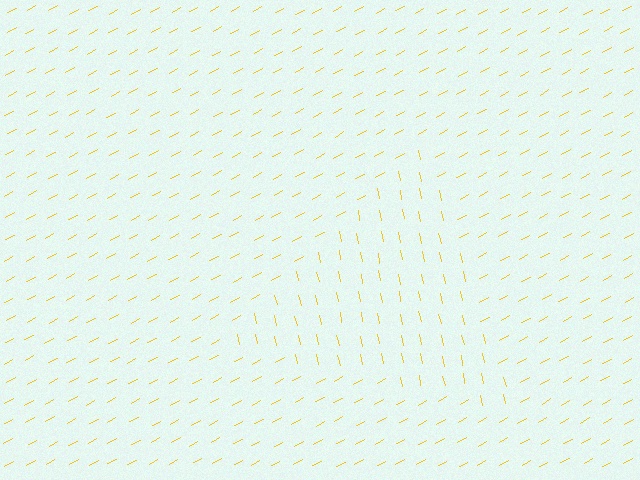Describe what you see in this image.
The image is filled with small yellow line segments. A triangle region in the image has lines oriented differently from the surrounding lines, creating a visible texture boundary.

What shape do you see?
I see a triangle.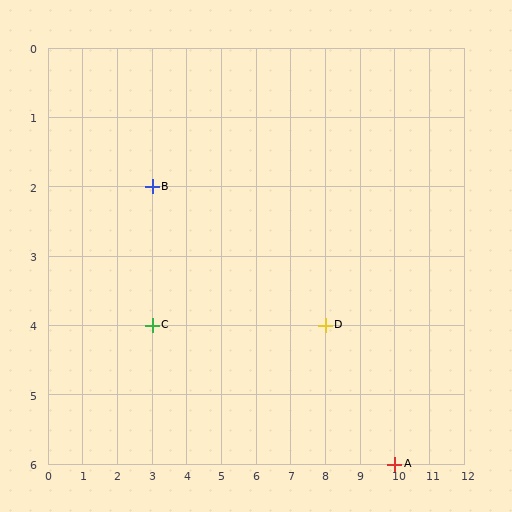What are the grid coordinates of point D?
Point D is at grid coordinates (8, 4).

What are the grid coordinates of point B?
Point B is at grid coordinates (3, 2).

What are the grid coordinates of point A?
Point A is at grid coordinates (10, 6).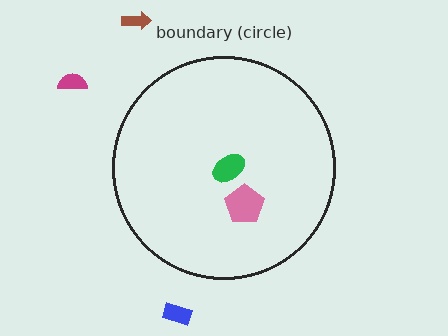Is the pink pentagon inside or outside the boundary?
Inside.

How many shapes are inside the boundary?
2 inside, 3 outside.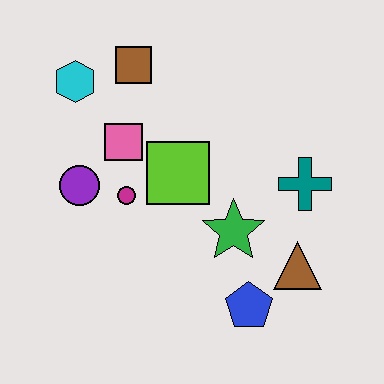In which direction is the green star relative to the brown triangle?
The green star is to the left of the brown triangle.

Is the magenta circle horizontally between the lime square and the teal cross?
No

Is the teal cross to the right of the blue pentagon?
Yes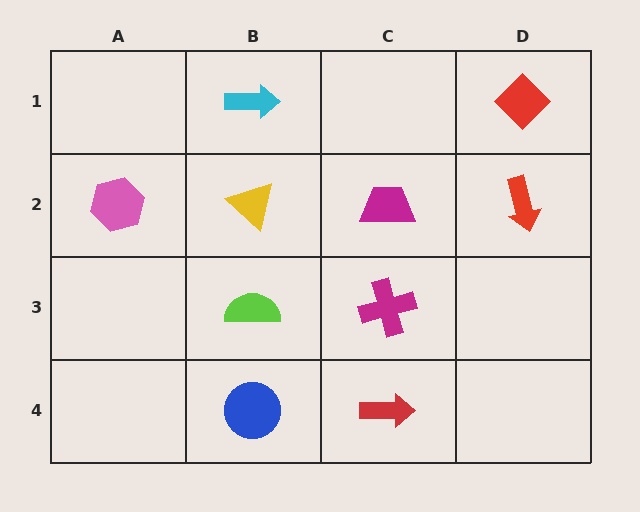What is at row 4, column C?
A red arrow.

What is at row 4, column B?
A blue circle.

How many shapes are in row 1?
2 shapes.